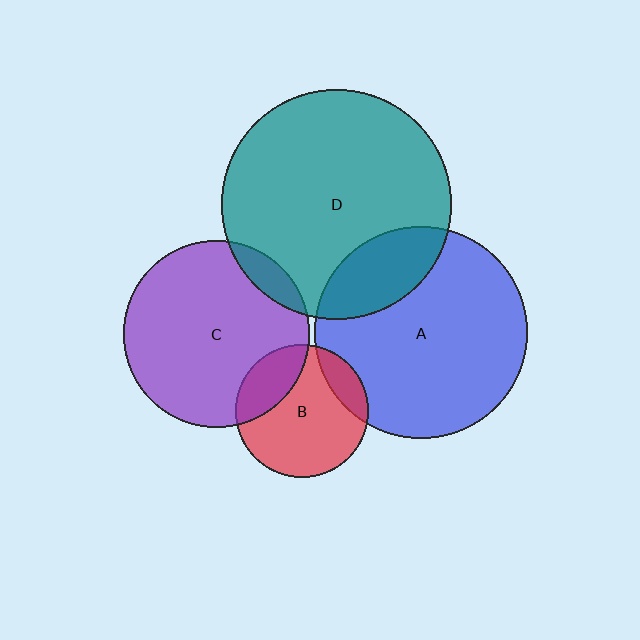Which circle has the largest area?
Circle D (teal).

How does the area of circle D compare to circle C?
Approximately 1.5 times.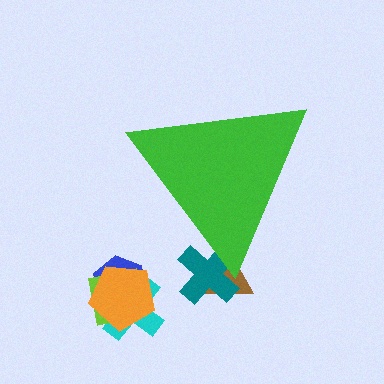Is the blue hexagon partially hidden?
No, the blue hexagon is fully visible.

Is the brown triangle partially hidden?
Yes, the brown triangle is partially hidden behind the green triangle.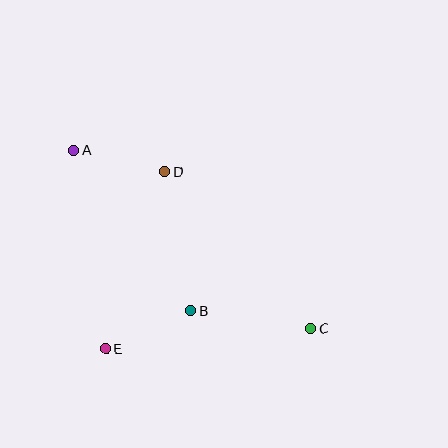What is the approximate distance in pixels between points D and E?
The distance between D and E is approximately 187 pixels.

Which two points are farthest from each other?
Points A and C are farthest from each other.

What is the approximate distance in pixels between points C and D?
The distance between C and D is approximately 214 pixels.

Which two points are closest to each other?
Points A and D are closest to each other.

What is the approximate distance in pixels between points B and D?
The distance between B and D is approximately 141 pixels.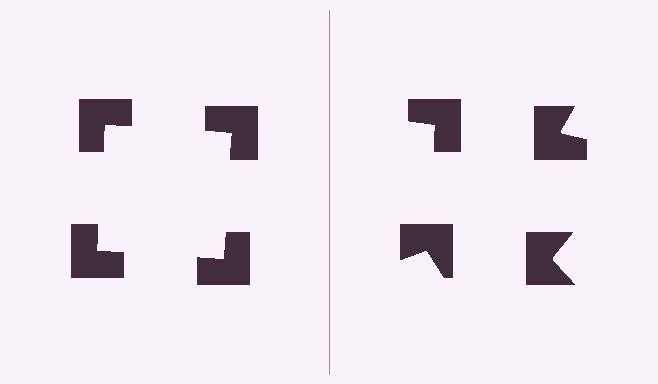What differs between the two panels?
The notched squares are positioned identically on both sides; only the wedge orientations differ. On the left they align to a square; on the right they are misaligned.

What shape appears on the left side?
An illusory square.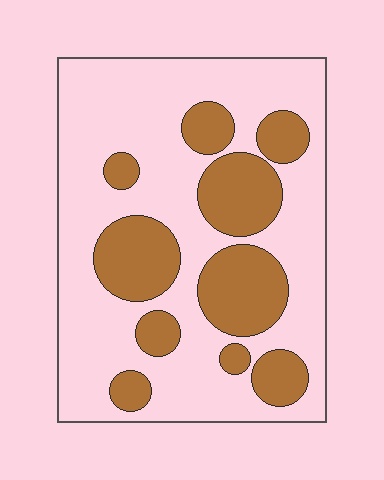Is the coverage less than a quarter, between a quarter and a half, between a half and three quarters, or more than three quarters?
Between a quarter and a half.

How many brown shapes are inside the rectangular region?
10.